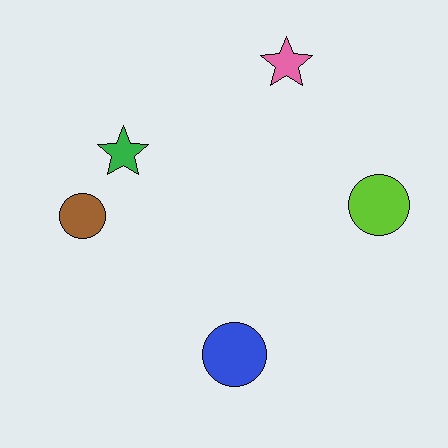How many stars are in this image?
There are 2 stars.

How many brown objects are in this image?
There is 1 brown object.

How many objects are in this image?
There are 5 objects.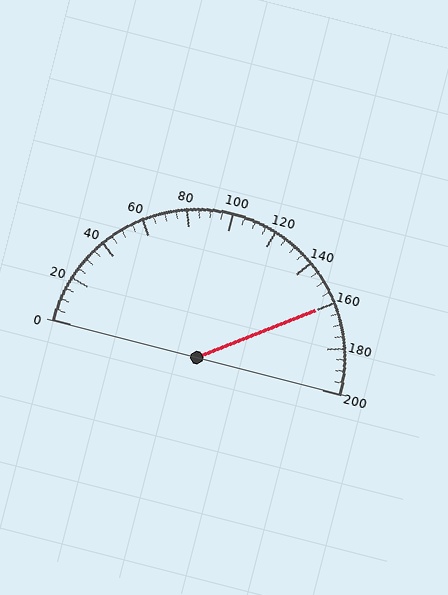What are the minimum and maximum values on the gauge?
The gauge ranges from 0 to 200.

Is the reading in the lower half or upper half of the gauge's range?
The reading is in the upper half of the range (0 to 200).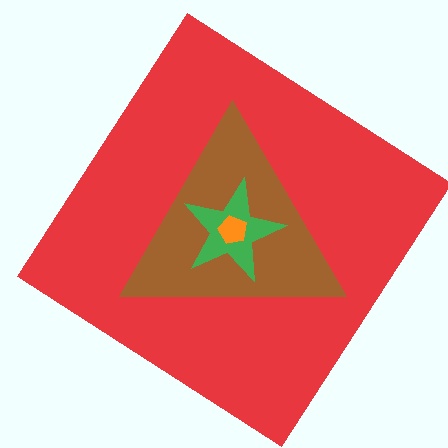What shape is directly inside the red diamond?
The brown triangle.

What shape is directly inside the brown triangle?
The green star.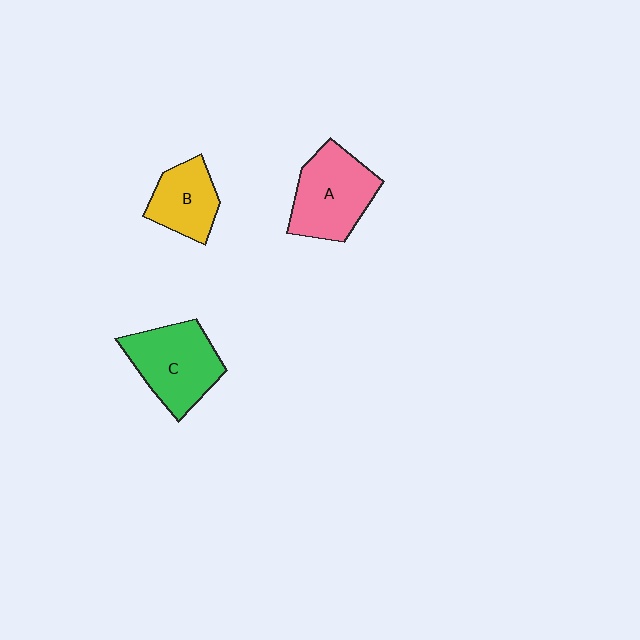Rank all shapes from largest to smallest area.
From largest to smallest: C (green), A (pink), B (yellow).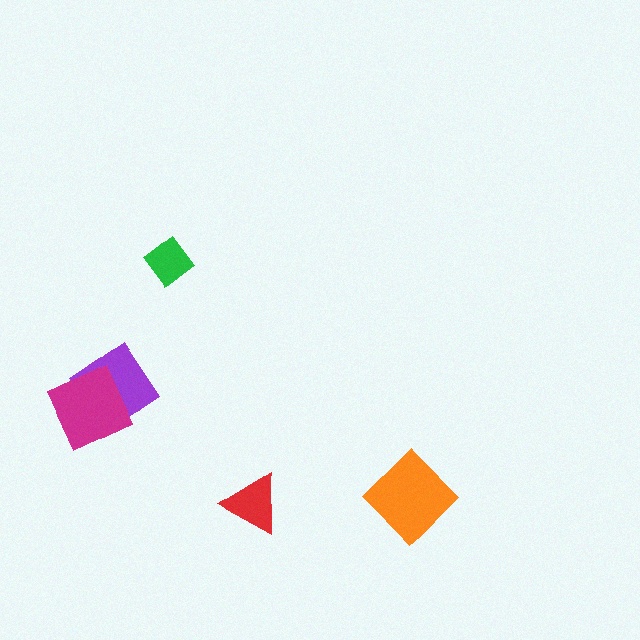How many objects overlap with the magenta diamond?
1 object overlaps with the magenta diamond.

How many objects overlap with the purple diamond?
1 object overlaps with the purple diamond.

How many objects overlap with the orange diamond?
0 objects overlap with the orange diamond.